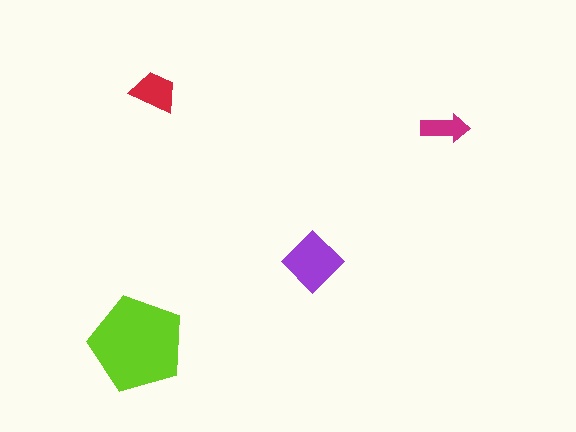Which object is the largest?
The lime pentagon.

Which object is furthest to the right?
The magenta arrow is rightmost.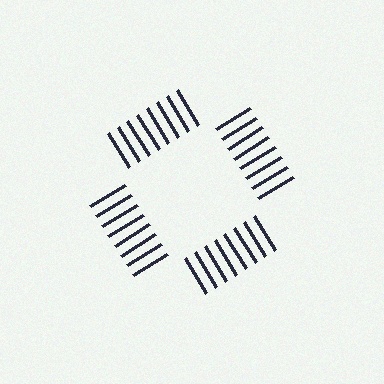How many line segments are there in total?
32 — 8 along each of the 4 edges.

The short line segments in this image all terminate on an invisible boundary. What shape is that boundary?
An illusory square — the line segments terminate on its edges but no continuous stroke is drawn.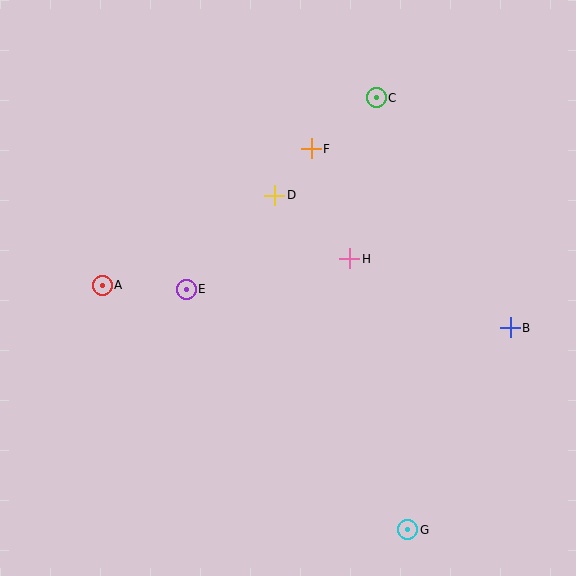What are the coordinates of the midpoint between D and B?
The midpoint between D and B is at (392, 262).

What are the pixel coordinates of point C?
Point C is at (376, 98).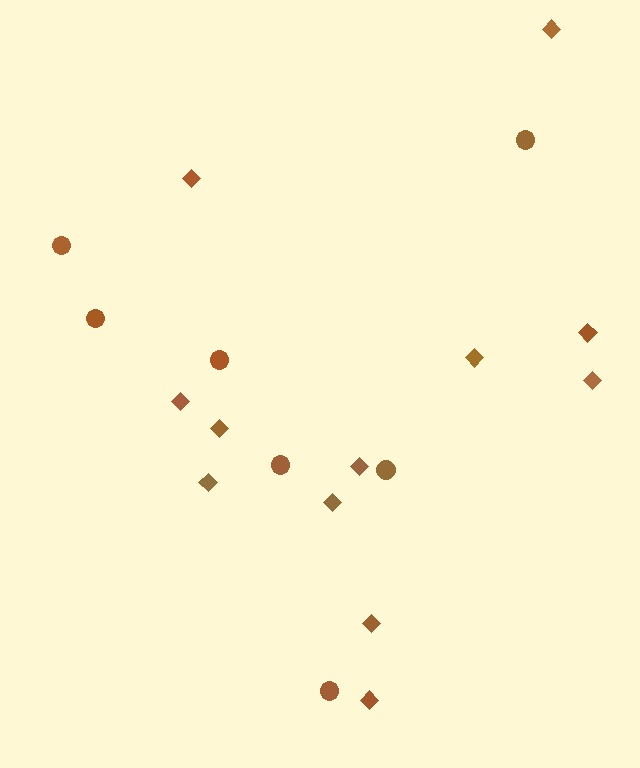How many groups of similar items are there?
There are 2 groups: one group of diamonds (12) and one group of circles (7).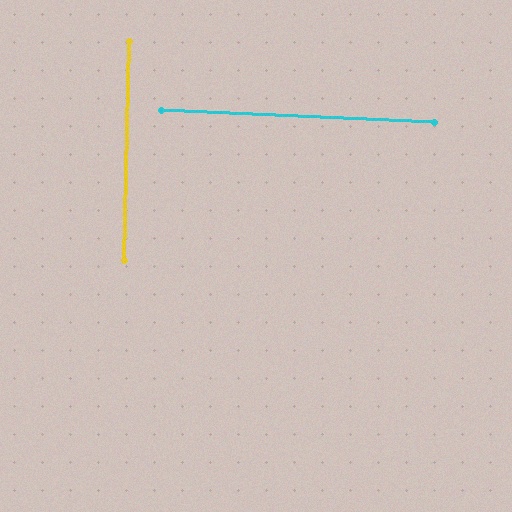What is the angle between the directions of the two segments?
Approximately 89 degrees.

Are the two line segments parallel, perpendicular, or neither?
Perpendicular — they meet at approximately 89°.